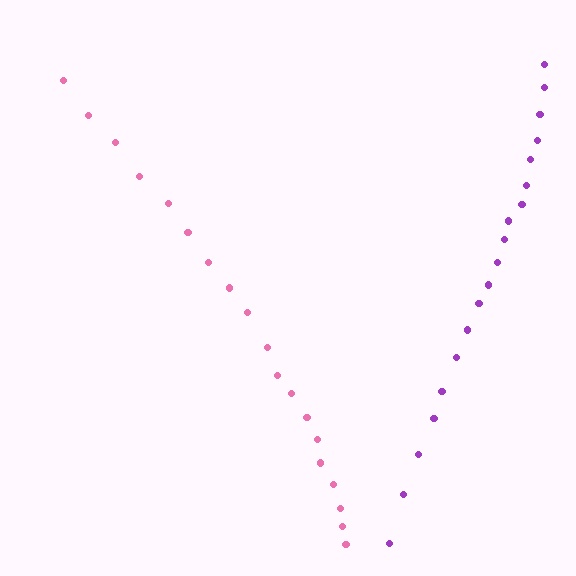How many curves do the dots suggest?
There are 2 distinct paths.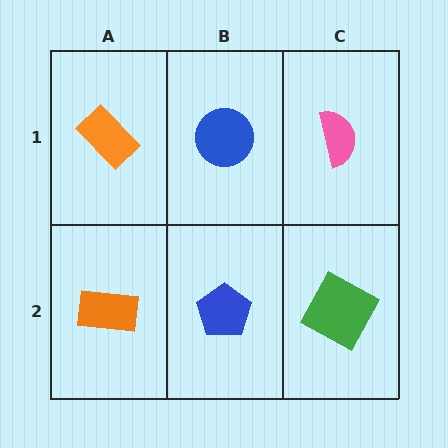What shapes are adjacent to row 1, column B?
A blue pentagon (row 2, column B), an orange rectangle (row 1, column A), a pink semicircle (row 1, column C).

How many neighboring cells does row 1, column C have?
2.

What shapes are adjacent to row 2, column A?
An orange rectangle (row 1, column A), a blue pentagon (row 2, column B).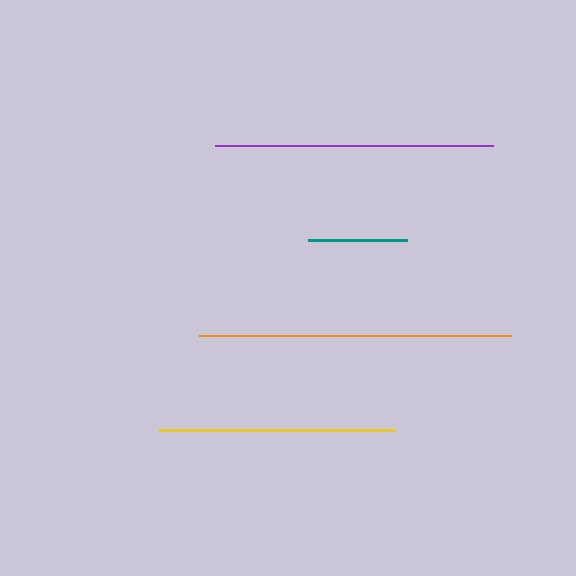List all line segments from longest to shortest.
From longest to shortest: orange, purple, yellow, teal.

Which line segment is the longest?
The orange line is the longest at approximately 312 pixels.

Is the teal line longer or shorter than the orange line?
The orange line is longer than the teal line.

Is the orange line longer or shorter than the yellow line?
The orange line is longer than the yellow line.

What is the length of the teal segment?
The teal segment is approximately 99 pixels long.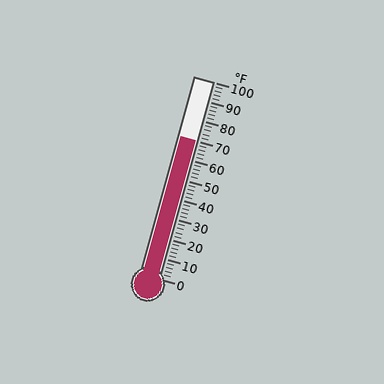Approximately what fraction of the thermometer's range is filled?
The thermometer is filled to approximately 70% of its range.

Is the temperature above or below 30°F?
The temperature is above 30°F.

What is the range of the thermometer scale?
The thermometer scale ranges from 0°F to 100°F.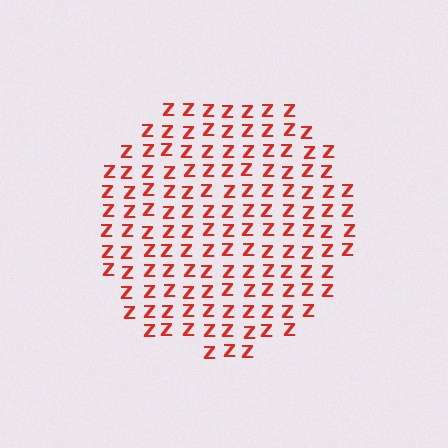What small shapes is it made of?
It is made of small letter Z's.